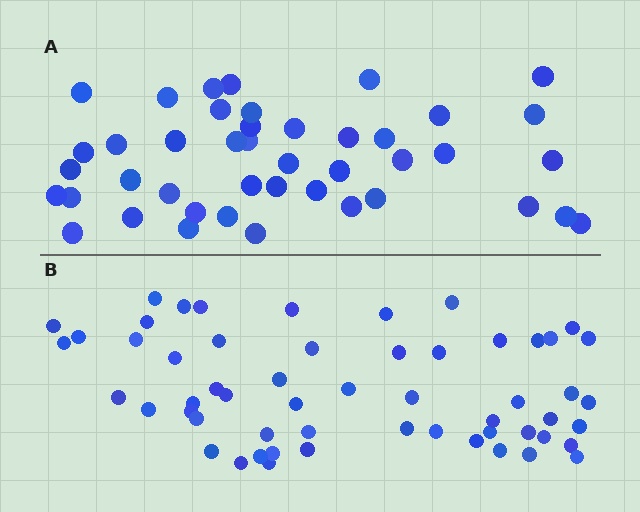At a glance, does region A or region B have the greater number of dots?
Region B (the bottom region) has more dots.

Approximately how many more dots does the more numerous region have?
Region B has approximately 15 more dots than region A.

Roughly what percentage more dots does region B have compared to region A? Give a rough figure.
About 30% more.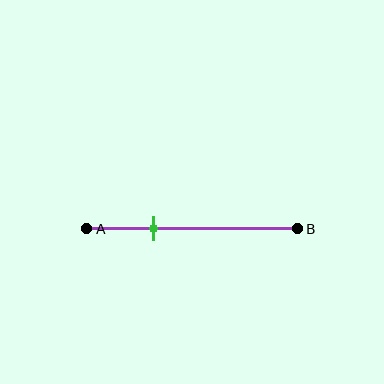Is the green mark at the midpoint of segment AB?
No, the mark is at about 30% from A, not at the 50% midpoint.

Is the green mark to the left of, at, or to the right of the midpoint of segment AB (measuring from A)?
The green mark is to the left of the midpoint of segment AB.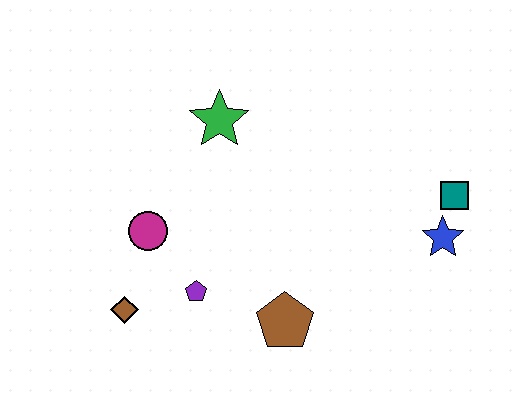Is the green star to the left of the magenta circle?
No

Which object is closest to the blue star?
The teal square is closest to the blue star.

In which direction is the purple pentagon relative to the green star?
The purple pentagon is below the green star.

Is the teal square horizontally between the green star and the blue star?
No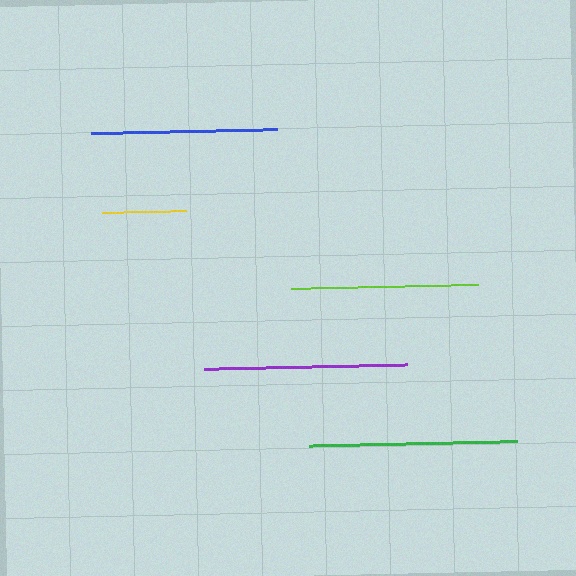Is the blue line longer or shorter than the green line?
The green line is longer than the blue line.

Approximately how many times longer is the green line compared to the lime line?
The green line is approximately 1.1 times the length of the lime line.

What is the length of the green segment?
The green segment is approximately 207 pixels long.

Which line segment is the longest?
The green line is the longest at approximately 207 pixels.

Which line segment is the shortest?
The yellow line is the shortest at approximately 84 pixels.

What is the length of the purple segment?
The purple segment is approximately 203 pixels long.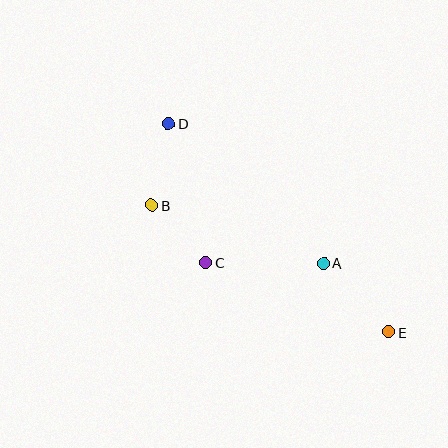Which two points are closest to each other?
Points B and C are closest to each other.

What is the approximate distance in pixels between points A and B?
The distance between A and B is approximately 181 pixels.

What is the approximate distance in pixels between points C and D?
The distance between C and D is approximately 144 pixels.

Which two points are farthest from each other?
Points D and E are farthest from each other.